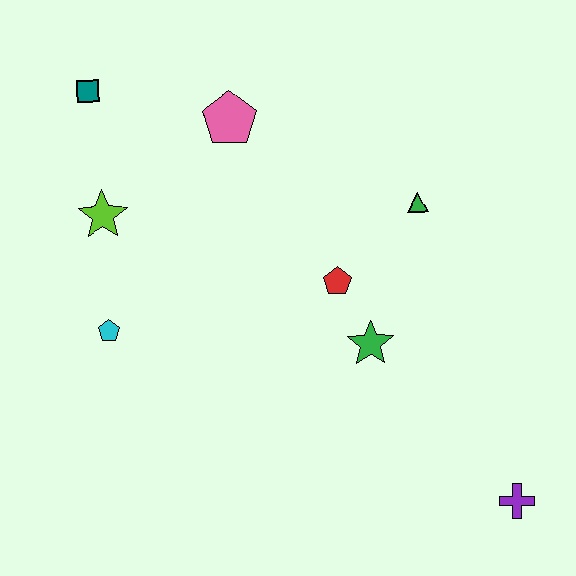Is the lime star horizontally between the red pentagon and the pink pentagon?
No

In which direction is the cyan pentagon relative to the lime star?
The cyan pentagon is below the lime star.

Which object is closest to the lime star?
The cyan pentagon is closest to the lime star.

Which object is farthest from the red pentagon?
The teal square is farthest from the red pentagon.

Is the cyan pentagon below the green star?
No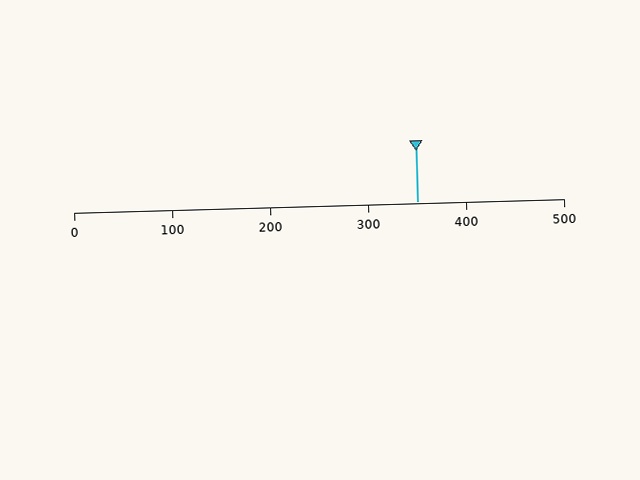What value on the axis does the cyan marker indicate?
The marker indicates approximately 350.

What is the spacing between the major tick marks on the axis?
The major ticks are spaced 100 apart.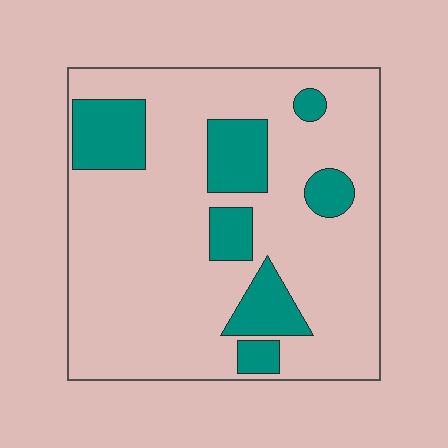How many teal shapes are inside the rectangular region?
7.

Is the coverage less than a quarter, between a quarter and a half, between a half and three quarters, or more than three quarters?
Less than a quarter.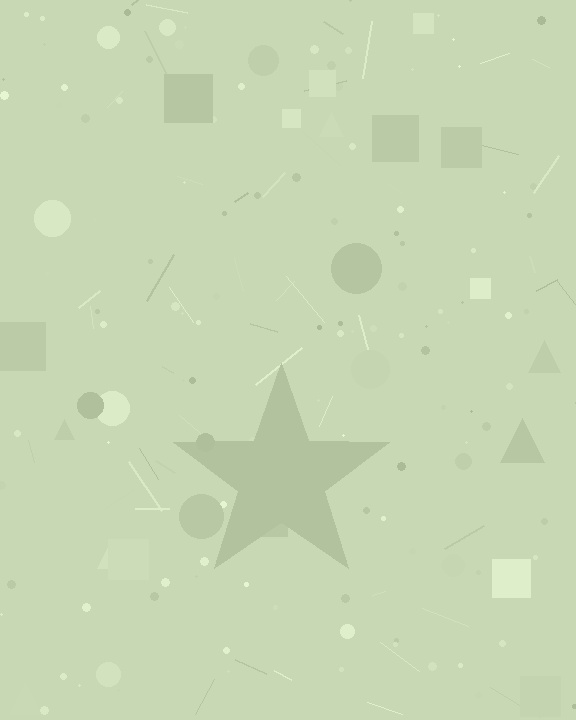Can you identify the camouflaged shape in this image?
The camouflaged shape is a star.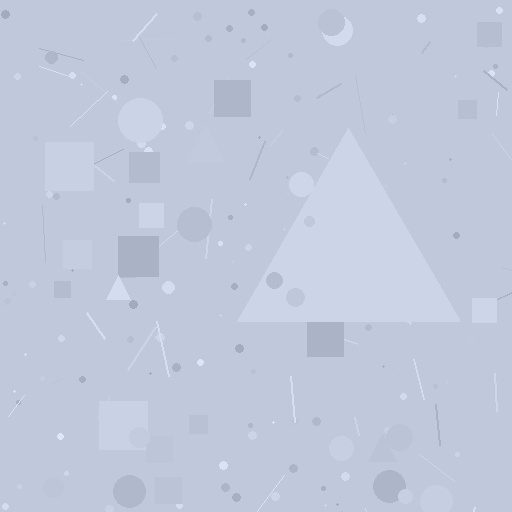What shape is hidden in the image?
A triangle is hidden in the image.